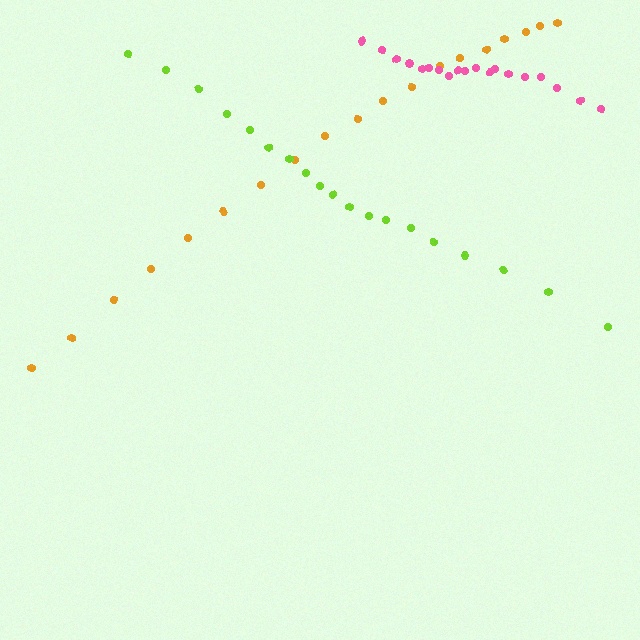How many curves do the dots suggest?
There are 3 distinct paths.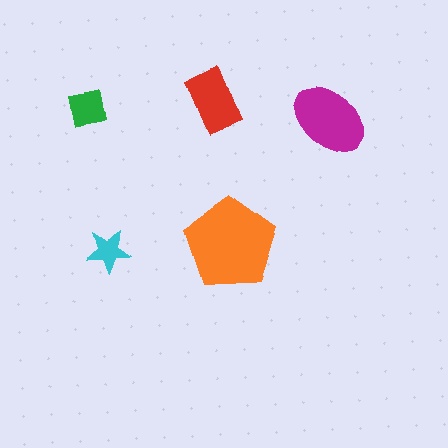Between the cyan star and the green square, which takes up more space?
The green square.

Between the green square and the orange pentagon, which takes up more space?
The orange pentagon.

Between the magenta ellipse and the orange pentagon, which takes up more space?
The orange pentagon.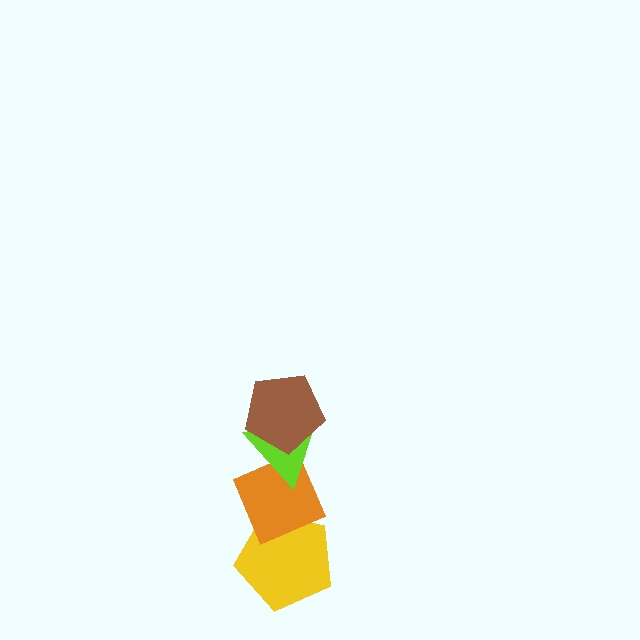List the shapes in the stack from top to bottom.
From top to bottom: the brown pentagon, the lime triangle, the orange diamond, the yellow pentagon.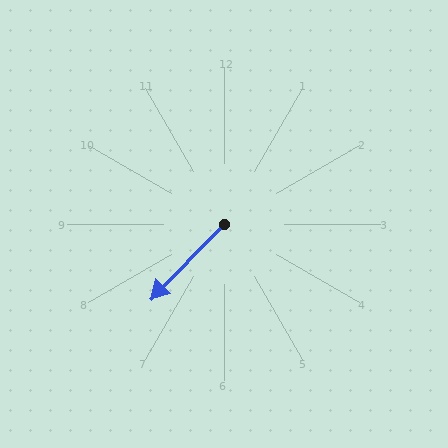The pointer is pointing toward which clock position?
Roughly 7 o'clock.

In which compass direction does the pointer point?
Southwest.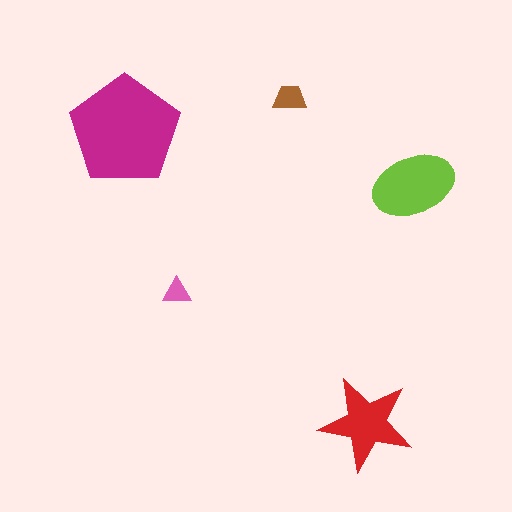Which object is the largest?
The magenta pentagon.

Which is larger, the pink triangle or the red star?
The red star.